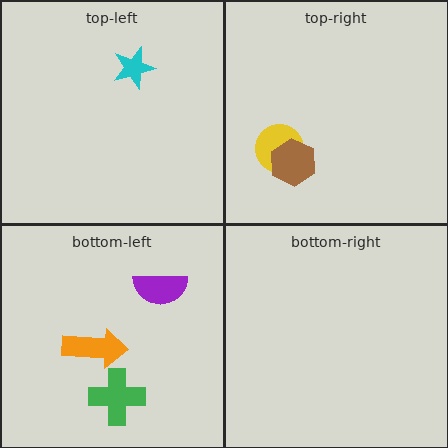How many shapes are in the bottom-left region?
3.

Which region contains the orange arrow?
The bottom-left region.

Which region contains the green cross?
The bottom-left region.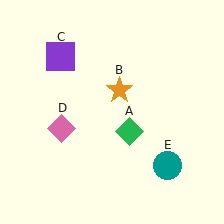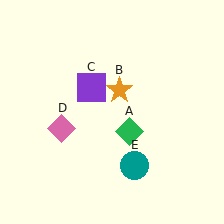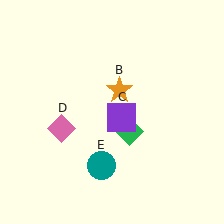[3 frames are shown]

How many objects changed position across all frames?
2 objects changed position: purple square (object C), teal circle (object E).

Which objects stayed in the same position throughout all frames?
Green diamond (object A) and orange star (object B) and pink diamond (object D) remained stationary.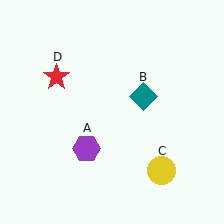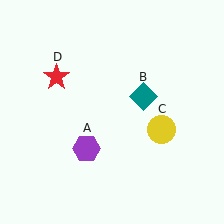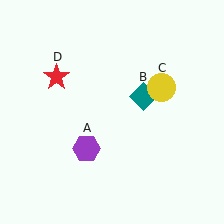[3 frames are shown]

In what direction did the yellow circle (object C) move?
The yellow circle (object C) moved up.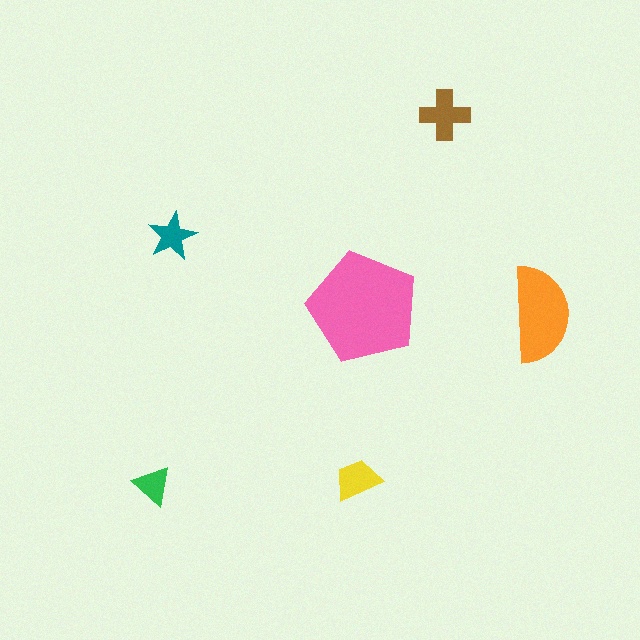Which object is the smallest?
The green triangle.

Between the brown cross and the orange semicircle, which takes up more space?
The orange semicircle.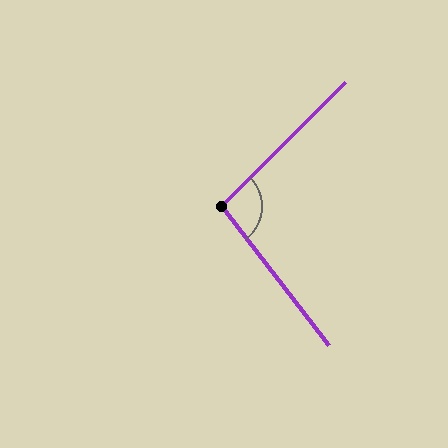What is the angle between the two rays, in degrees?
Approximately 98 degrees.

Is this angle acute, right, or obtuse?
It is obtuse.